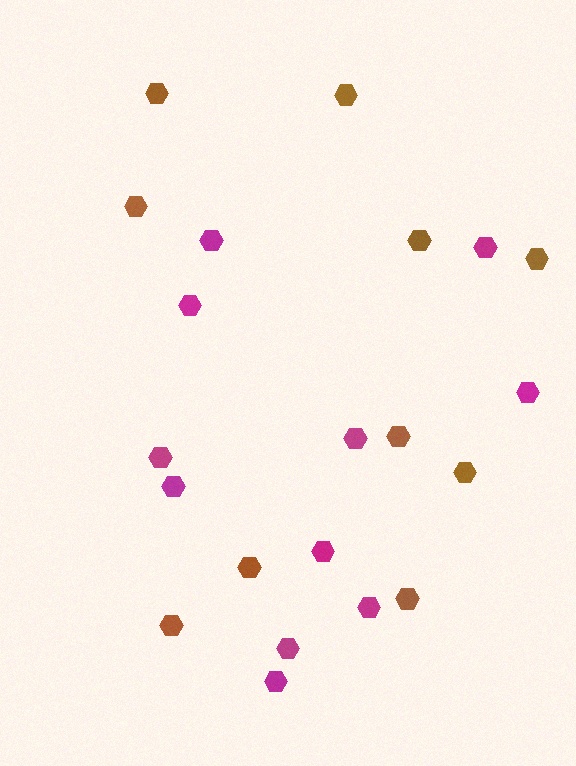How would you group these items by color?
There are 2 groups: one group of magenta hexagons (11) and one group of brown hexagons (10).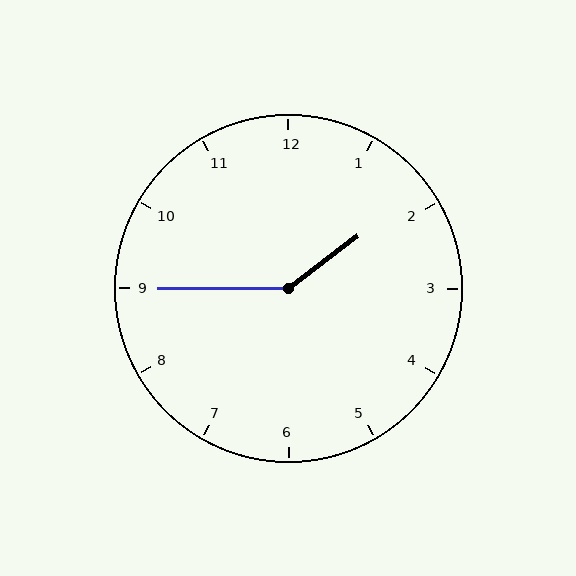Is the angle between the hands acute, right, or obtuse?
It is obtuse.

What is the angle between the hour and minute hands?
Approximately 142 degrees.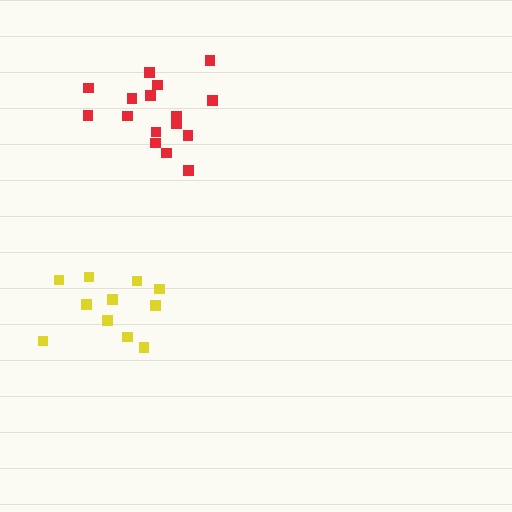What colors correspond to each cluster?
The clusters are colored: yellow, red.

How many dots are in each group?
Group 1: 11 dots, Group 2: 16 dots (27 total).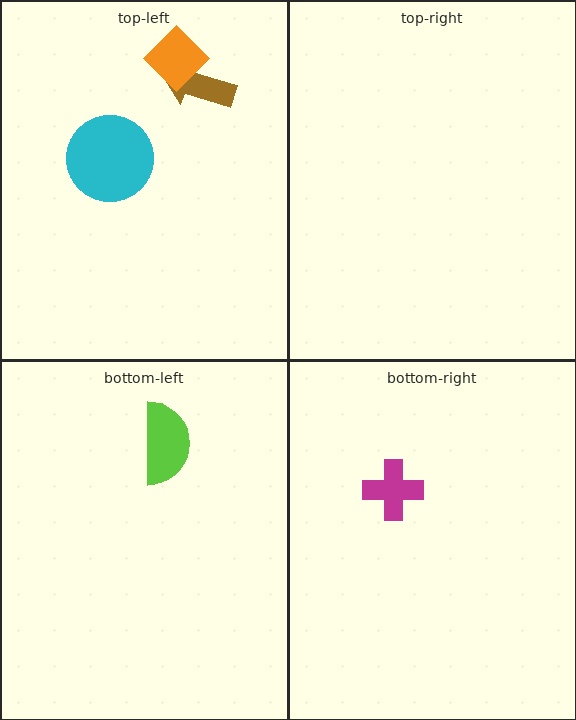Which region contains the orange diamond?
The top-left region.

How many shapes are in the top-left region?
3.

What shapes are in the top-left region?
The brown arrow, the orange diamond, the cyan circle.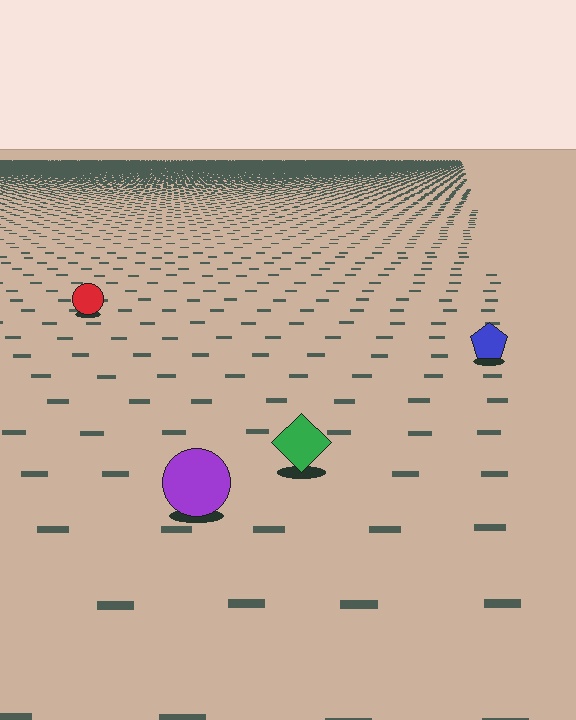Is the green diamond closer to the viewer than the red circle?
Yes. The green diamond is closer — you can tell from the texture gradient: the ground texture is coarser near it.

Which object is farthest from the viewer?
The red circle is farthest from the viewer. It appears smaller and the ground texture around it is denser.